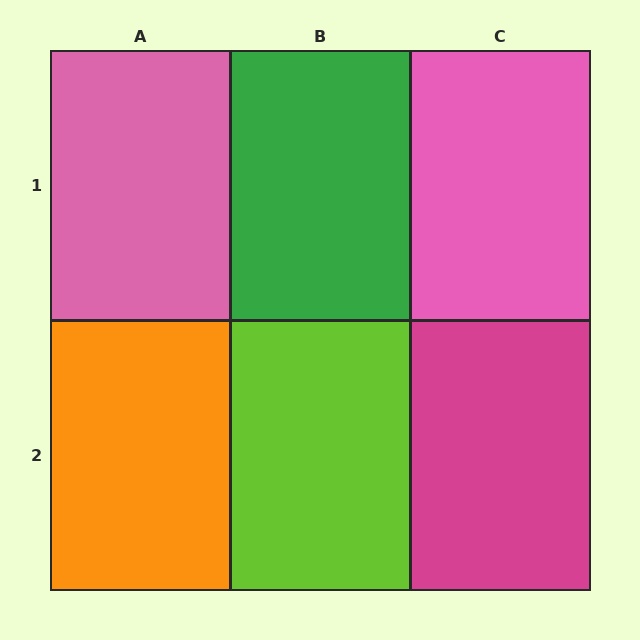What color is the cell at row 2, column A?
Orange.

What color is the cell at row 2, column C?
Magenta.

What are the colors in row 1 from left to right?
Pink, green, pink.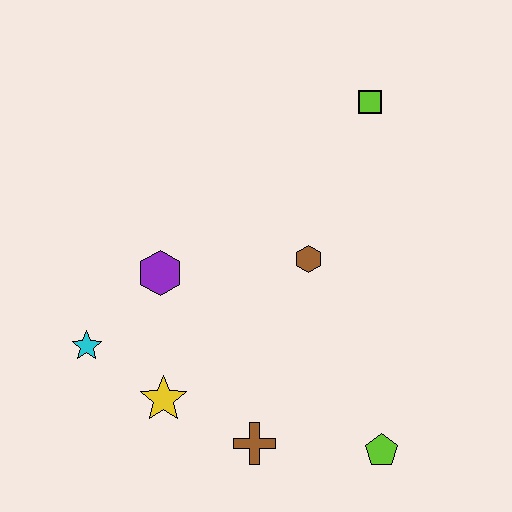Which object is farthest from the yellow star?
The lime square is farthest from the yellow star.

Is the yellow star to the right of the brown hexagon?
No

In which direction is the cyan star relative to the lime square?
The cyan star is to the left of the lime square.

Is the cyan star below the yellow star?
No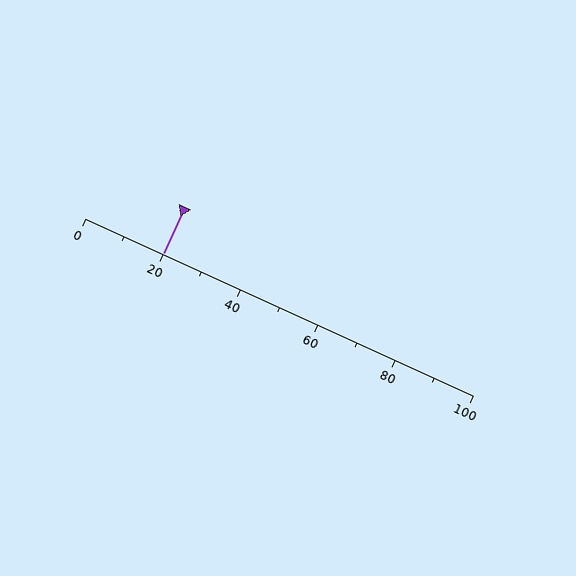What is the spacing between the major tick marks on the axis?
The major ticks are spaced 20 apart.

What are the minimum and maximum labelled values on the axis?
The axis runs from 0 to 100.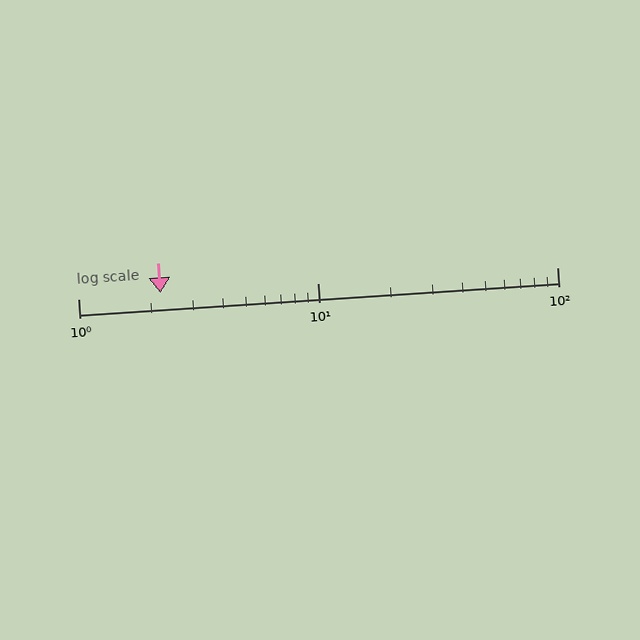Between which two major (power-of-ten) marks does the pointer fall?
The pointer is between 1 and 10.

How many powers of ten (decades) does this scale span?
The scale spans 2 decades, from 1 to 100.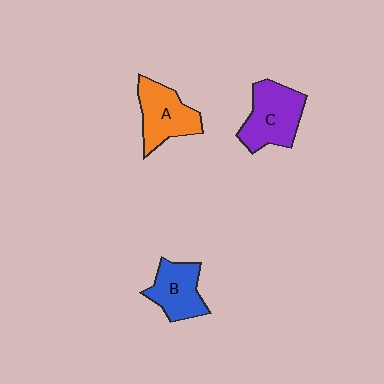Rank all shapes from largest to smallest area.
From largest to smallest: C (purple), A (orange), B (blue).